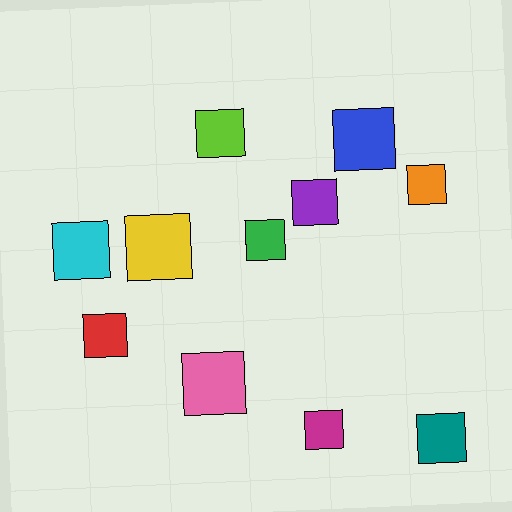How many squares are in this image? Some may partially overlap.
There are 11 squares.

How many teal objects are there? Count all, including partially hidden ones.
There is 1 teal object.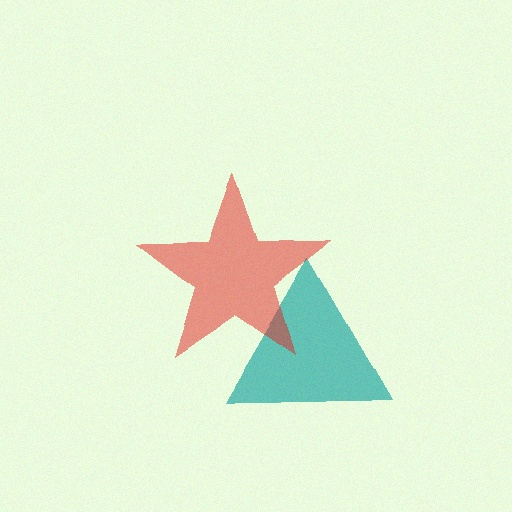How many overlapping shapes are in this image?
There are 2 overlapping shapes in the image.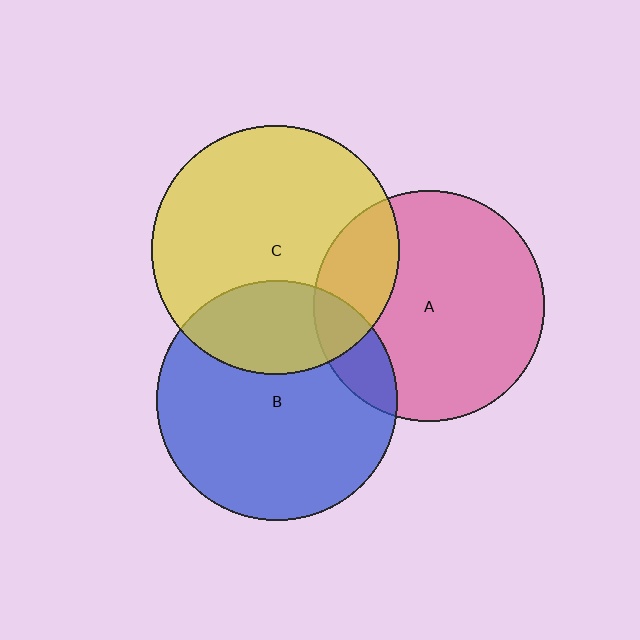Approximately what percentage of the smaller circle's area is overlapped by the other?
Approximately 20%.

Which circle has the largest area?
Circle C (yellow).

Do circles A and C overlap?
Yes.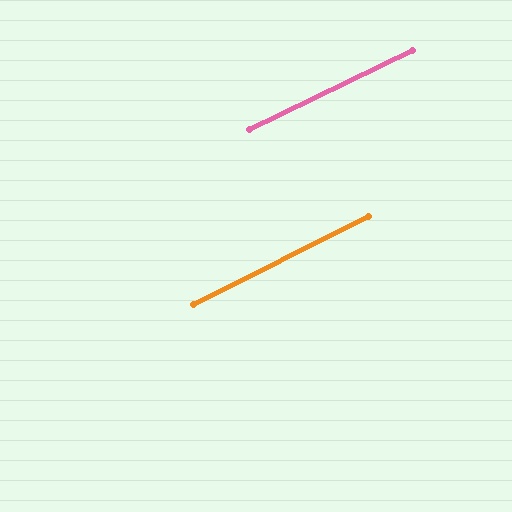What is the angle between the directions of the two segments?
Approximately 1 degree.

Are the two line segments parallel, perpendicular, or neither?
Parallel — their directions differ by only 1.1°.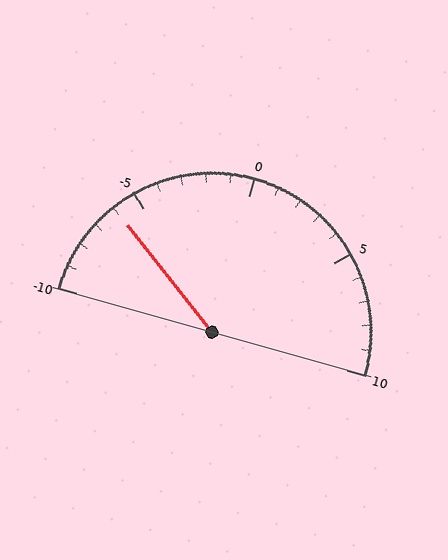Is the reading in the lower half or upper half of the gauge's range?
The reading is in the lower half of the range (-10 to 10).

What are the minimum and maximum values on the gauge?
The gauge ranges from -10 to 10.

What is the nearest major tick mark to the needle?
The nearest major tick mark is -5.